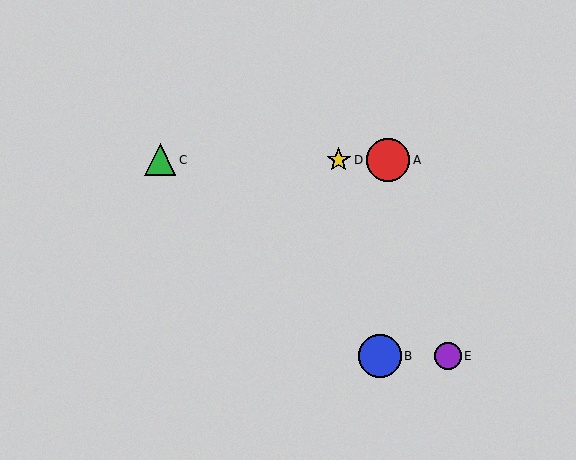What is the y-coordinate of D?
Object D is at y≈160.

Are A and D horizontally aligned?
Yes, both are at y≈160.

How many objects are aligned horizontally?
3 objects (A, C, D) are aligned horizontally.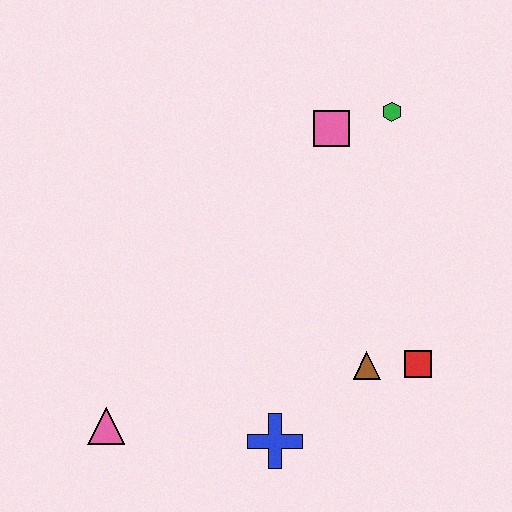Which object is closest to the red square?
The brown triangle is closest to the red square.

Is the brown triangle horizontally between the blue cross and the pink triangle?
No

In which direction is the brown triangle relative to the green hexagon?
The brown triangle is below the green hexagon.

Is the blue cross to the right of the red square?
No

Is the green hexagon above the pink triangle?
Yes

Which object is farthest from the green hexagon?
The pink triangle is farthest from the green hexagon.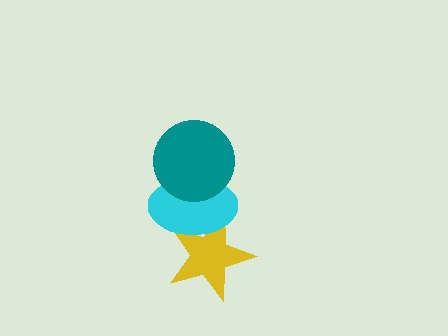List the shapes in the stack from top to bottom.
From top to bottom: the teal circle, the cyan ellipse, the yellow star.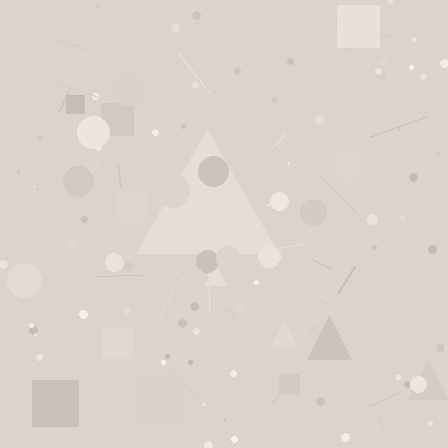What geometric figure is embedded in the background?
A triangle is embedded in the background.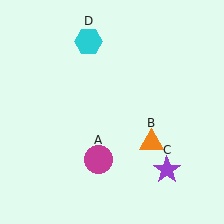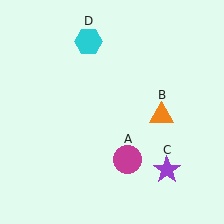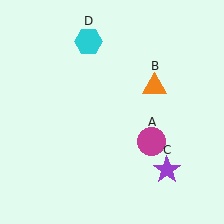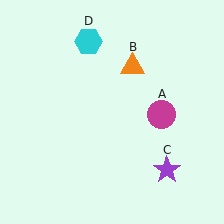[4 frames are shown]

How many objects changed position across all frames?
2 objects changed position: magenta circle (object A), orange triangle (object B).